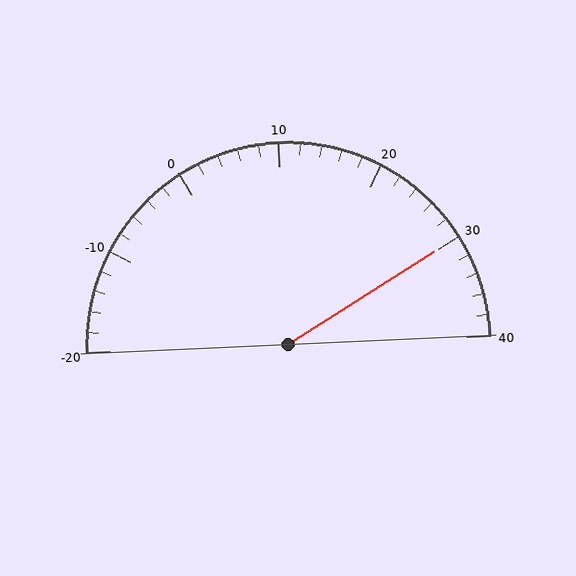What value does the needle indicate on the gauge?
The needle indicates approximately 30.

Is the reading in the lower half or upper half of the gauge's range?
The reading is in the upper half of the range (-20 to 40).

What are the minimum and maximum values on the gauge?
The gauge ranges from -20 to 40.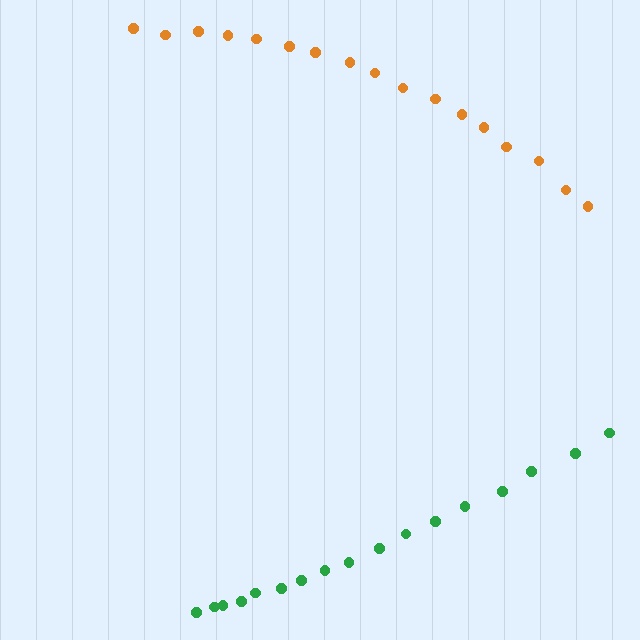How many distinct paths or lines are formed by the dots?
There are 2 distinct paths.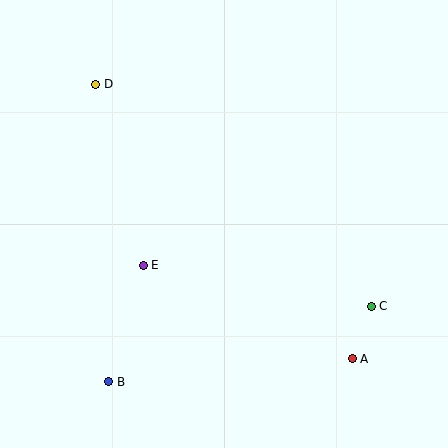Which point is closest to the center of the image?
Point E at (143, 265) is closest to the center.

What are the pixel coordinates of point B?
Point B is at (109, 382).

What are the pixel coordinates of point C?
Point C is at (371, 306).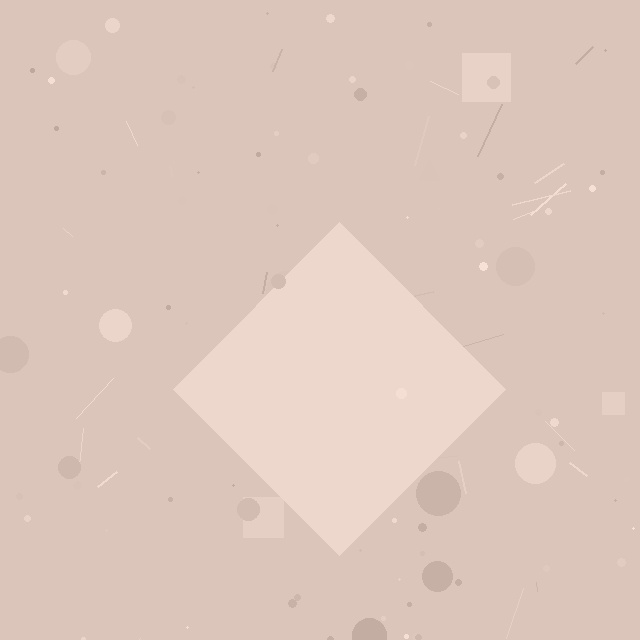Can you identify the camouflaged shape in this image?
The camouflaged shape is a diamond.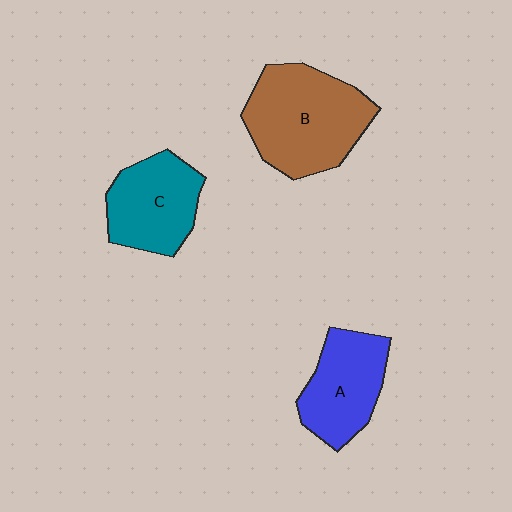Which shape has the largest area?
Shape B (brown).